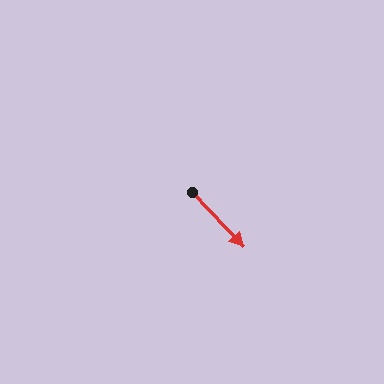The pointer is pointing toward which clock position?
Roughly 5 o'clock.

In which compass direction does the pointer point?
Southeast.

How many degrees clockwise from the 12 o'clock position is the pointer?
Approximately 137 degrees.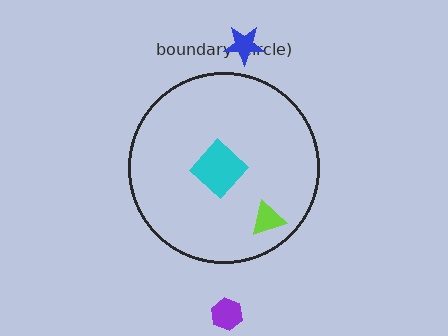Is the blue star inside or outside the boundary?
Outside.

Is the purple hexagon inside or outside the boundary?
Outside.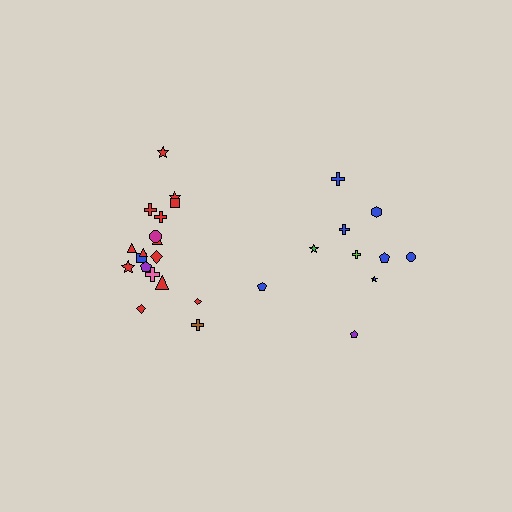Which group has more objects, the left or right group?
The left group.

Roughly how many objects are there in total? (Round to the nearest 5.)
Roughly 30 objects in total.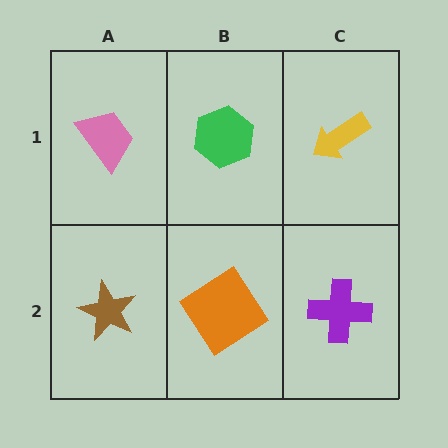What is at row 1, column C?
A yellow arrow.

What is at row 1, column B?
A green hexagon.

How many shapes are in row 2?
3 shapes.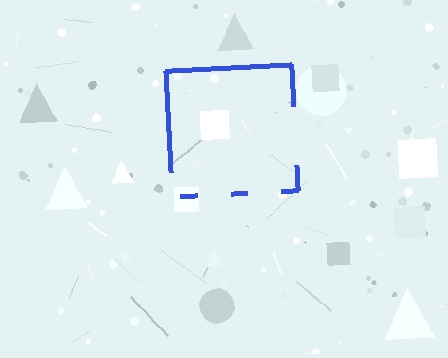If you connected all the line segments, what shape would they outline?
They would outline a square.